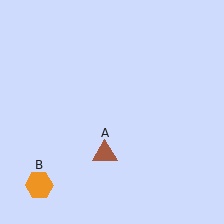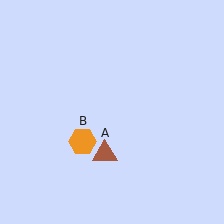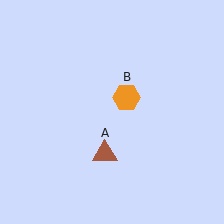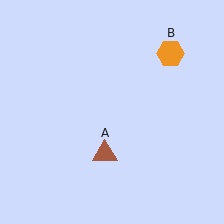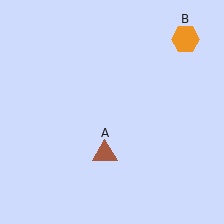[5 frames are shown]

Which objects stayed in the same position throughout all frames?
Brown triangle (object A) remained stationary.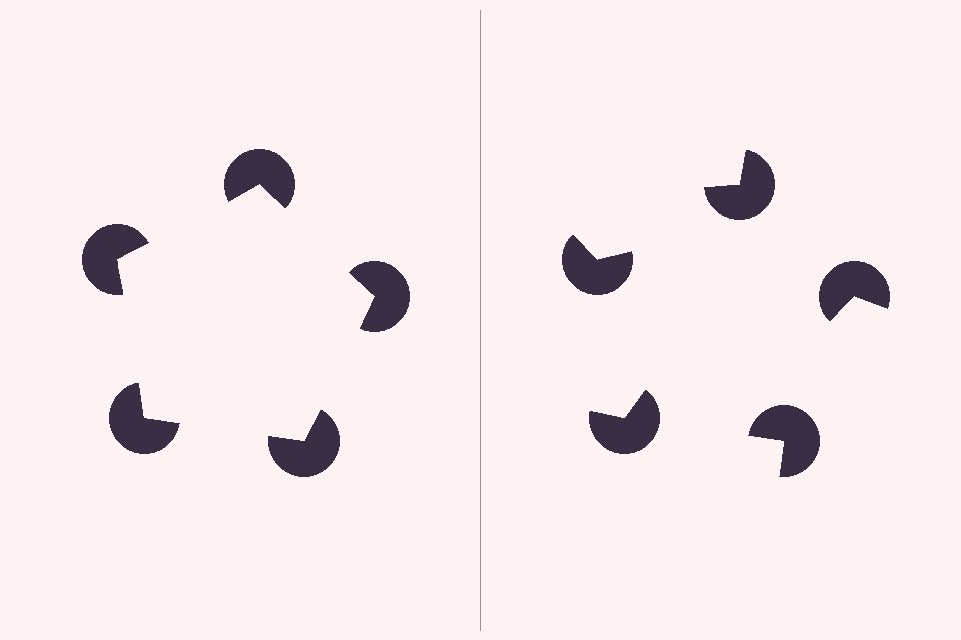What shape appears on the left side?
An illusory pentagon.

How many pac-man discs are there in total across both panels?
10 — 5 on each side.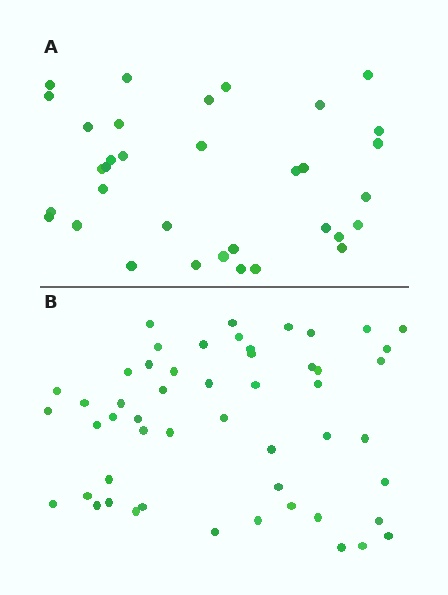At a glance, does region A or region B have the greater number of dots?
Region B (the bottom region) has more dots.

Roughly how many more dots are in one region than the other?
Region B has approximately 20 more dots than region A.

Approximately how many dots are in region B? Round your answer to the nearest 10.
About 50 dots. (The exact count is 52, which rounds to 50.)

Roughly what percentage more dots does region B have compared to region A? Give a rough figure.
About 55% more.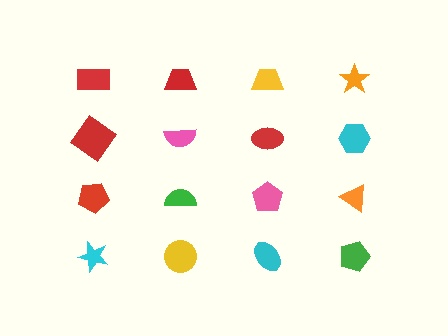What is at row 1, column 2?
A red trapezoid.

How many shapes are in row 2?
4 shapes.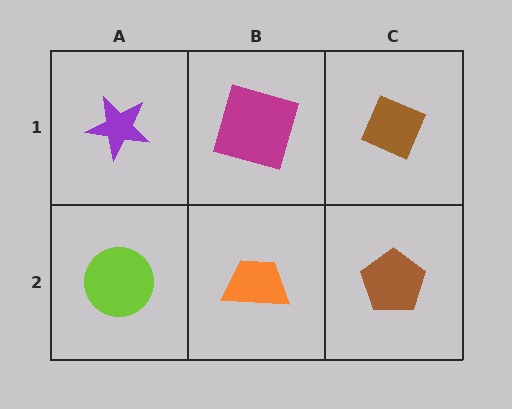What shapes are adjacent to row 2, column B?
A magenta square (row 1, column B), a lime circle (row 2, column A), a brown pentagon (row 2, column C).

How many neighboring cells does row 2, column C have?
2.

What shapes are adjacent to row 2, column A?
A purple star (row 1, column A), an orange trapezoid (row 2, column B).